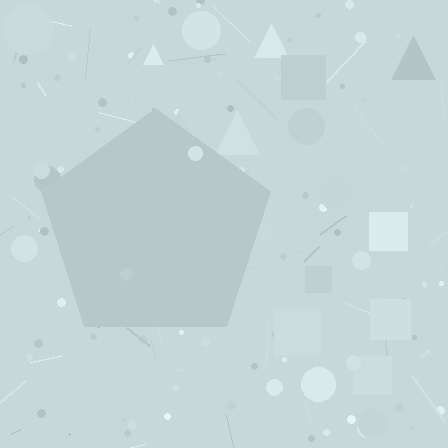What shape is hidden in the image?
A pentagon is hidden in the image.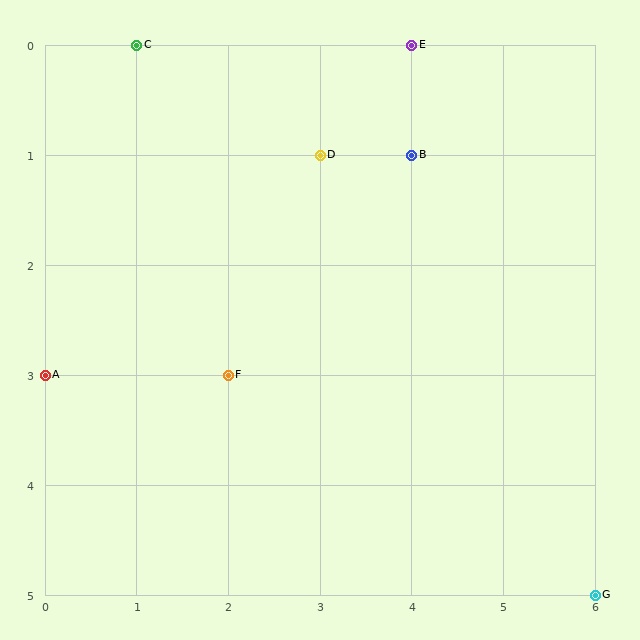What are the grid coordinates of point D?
Point D is at grid coordinates (3, 1).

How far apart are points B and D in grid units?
Points B and D are 1 column apart.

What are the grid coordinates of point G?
Point G is at grid coordinates (6, 5).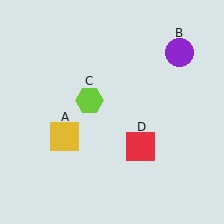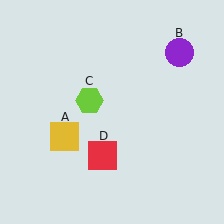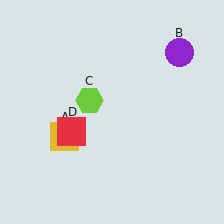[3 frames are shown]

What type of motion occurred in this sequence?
The red square (object D) rotated clockwise around the center of the scene.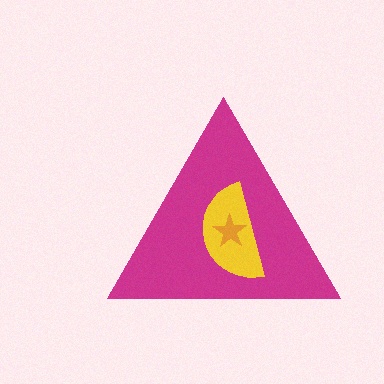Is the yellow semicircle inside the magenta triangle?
Yes.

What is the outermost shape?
The magenta triangle.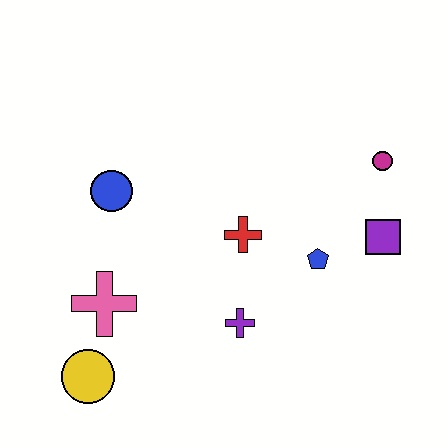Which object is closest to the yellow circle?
The pink cross is closest to the yellow circle.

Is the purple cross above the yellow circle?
Yes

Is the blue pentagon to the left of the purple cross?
No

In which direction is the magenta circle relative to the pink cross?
The magenta circle is to the right of the pink cross.